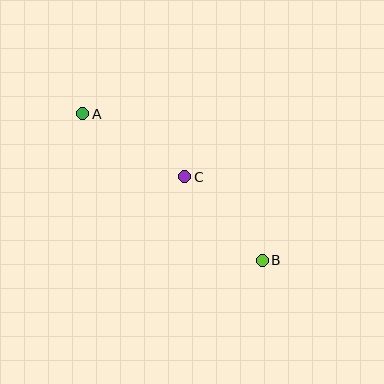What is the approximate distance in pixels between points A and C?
The distance between A and C is approximately 120 pixels.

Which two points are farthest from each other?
Points A and B are farthest from each other.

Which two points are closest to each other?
Points B and C are closest to each other.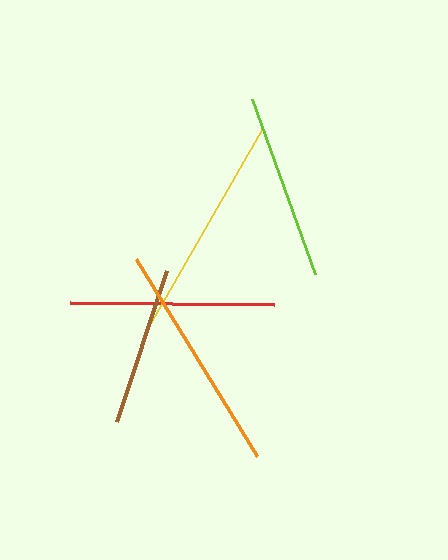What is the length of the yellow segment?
The yellow segment is approximately 225 pixels long.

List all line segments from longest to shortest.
From longest to shortest: orange, yellow, red, lime, brown.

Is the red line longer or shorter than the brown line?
The red line is longer than the brown line.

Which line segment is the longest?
The orange line is the longest at approximately 231 pixels.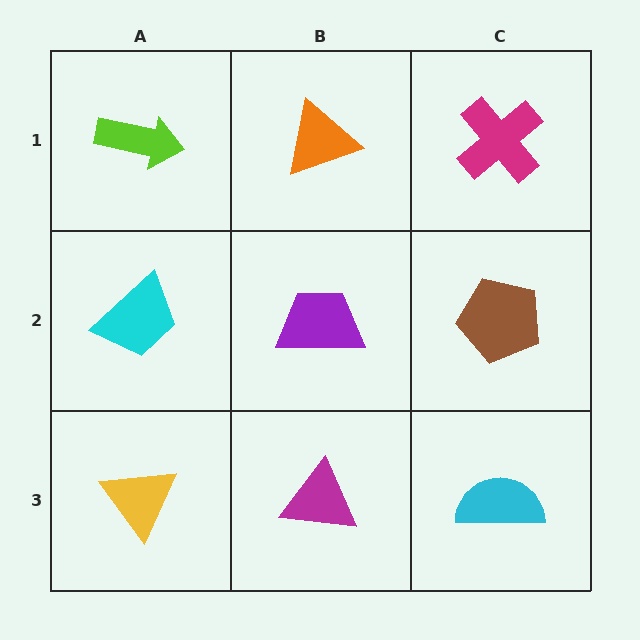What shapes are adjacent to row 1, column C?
A brown pentagon (row 2, column C), an orange triangle (row 1, column B).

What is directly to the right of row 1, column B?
A magenta cross.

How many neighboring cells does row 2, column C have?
3.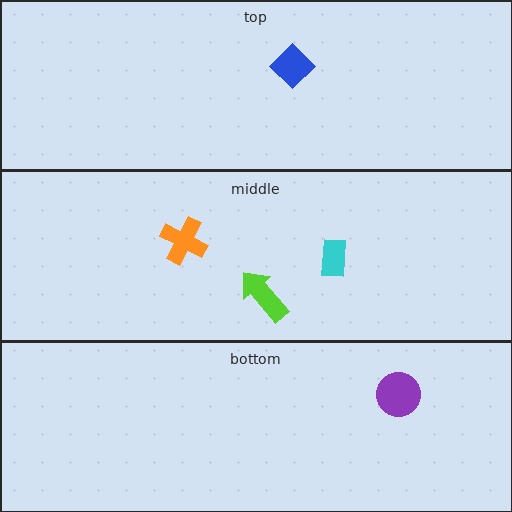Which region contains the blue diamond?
The top region.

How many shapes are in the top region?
1.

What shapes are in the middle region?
The cyan rectangle, the orange cross, the lime arrow.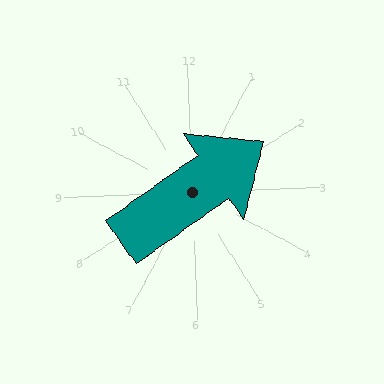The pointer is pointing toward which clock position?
Roughly 2 o'clock.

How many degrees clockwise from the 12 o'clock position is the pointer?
Approximately 57 degrees.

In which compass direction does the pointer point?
Northeast.